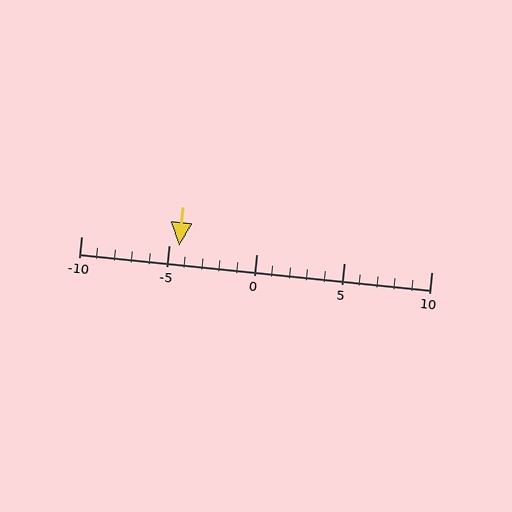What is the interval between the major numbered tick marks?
The major tick marks are spaced 5 units apart.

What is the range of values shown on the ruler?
The ruler shows values from -10 to 10.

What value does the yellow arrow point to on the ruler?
The yellow arrow points to approximately -4.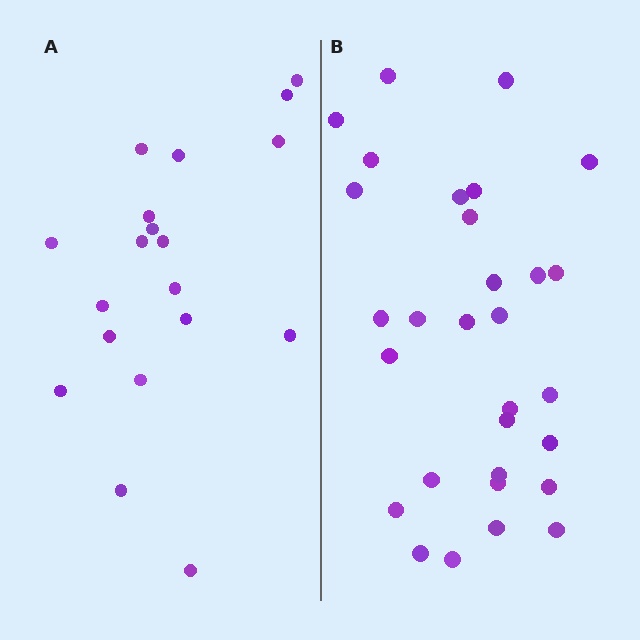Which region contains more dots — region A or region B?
Region B (the right region) has more dots.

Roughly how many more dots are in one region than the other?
Region B has roughly 12 or so more dots than region A.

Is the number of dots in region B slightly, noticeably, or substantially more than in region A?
Region B has substantially more. The ratio is roughly 1.6 to 1.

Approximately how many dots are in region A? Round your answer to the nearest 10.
About 20 dots. (The exact count is 19, which rounds to 20.)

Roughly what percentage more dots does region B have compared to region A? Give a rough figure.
About 60% more.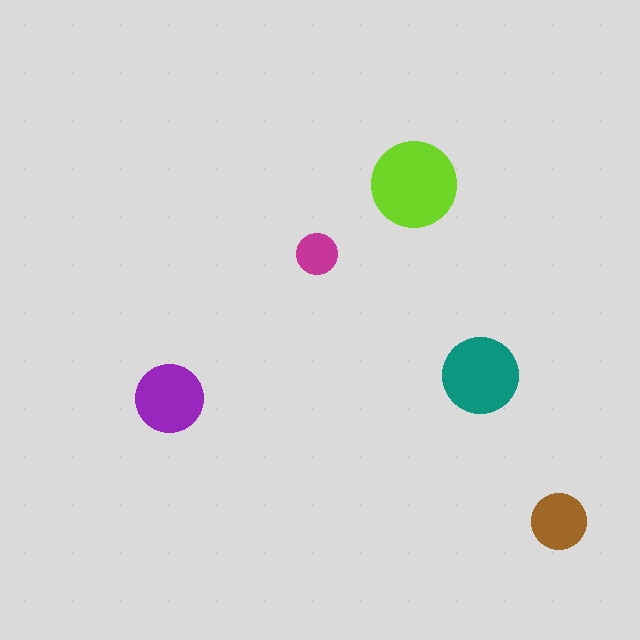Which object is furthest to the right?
The brown circle is rightmost.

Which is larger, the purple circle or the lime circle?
The lime one.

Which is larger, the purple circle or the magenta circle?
The purple one.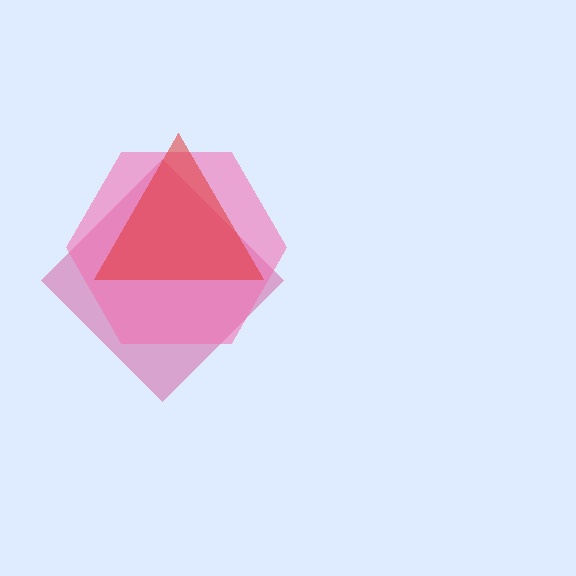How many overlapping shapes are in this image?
There are 3 overlapping shapes in the image.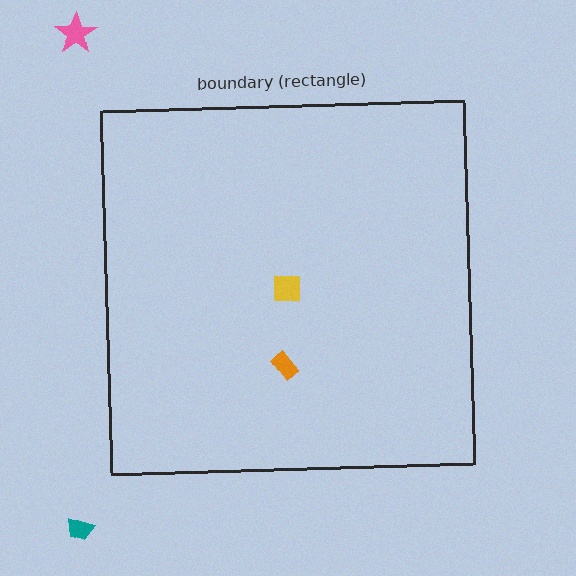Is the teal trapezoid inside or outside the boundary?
Outside.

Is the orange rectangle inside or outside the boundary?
Inside.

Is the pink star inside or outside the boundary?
Outside.